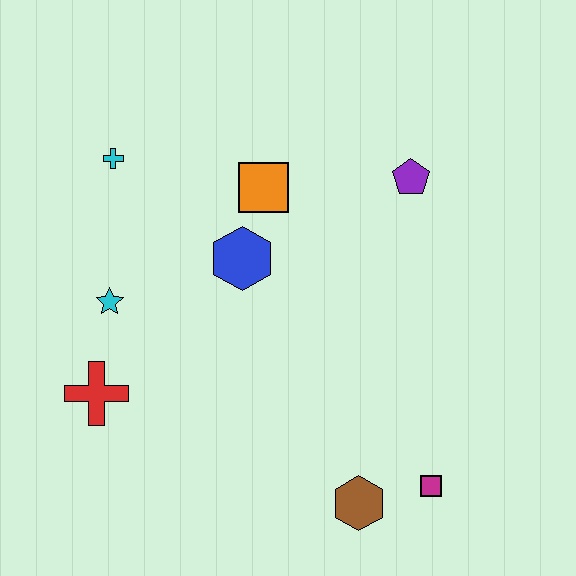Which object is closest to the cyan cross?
The cyan star is closest to the cyan cross.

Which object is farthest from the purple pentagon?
The red cross is farthest from the purple pentagon.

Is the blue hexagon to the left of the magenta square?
Yes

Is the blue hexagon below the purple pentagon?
Yes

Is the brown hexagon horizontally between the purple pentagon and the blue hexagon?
Yes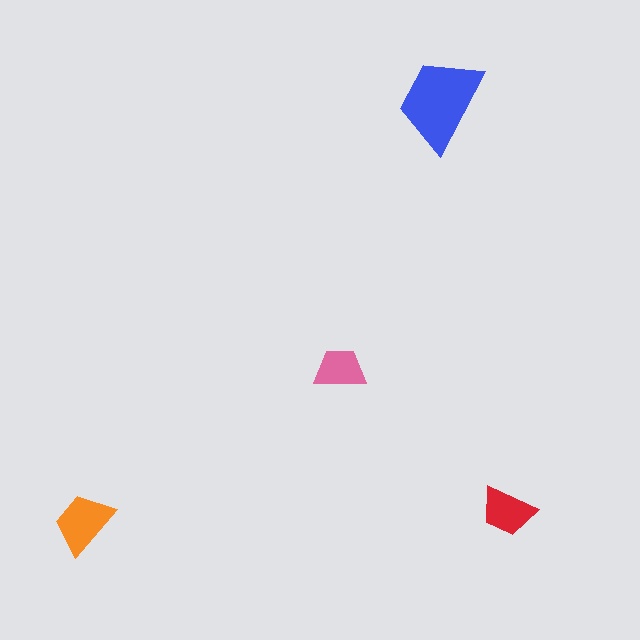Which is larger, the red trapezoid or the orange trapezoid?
The orange one.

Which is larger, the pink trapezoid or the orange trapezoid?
The orange one.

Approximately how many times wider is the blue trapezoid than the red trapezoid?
About 1.5 times wider.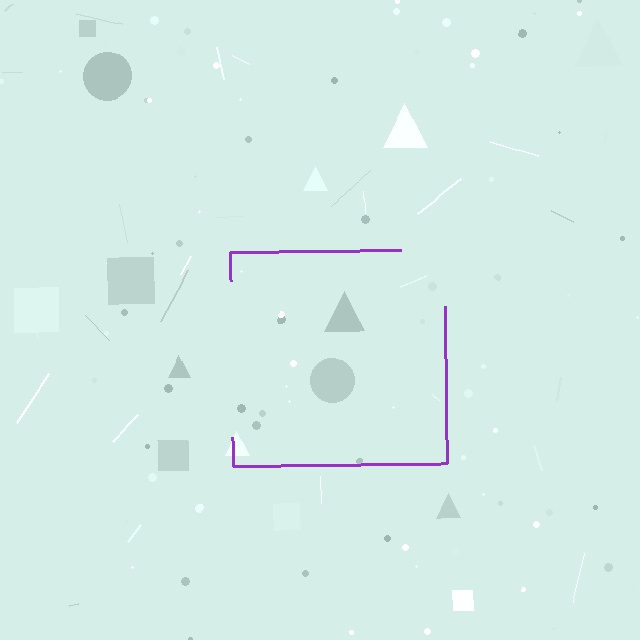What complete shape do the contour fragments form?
The contour fragments form a square.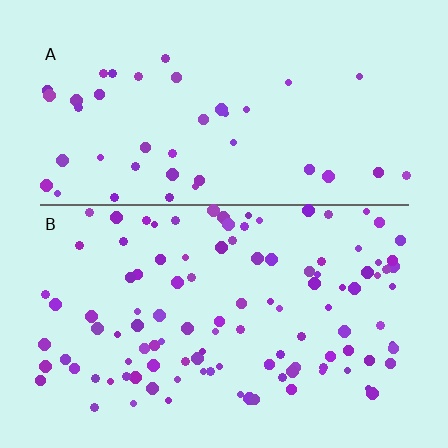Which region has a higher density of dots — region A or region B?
B (the bottom).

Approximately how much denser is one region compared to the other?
Approximately 2.6× — region B over region A.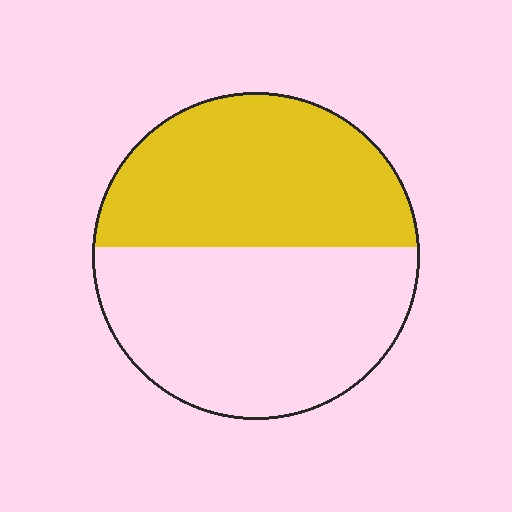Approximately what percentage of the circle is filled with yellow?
Approximately 45%.